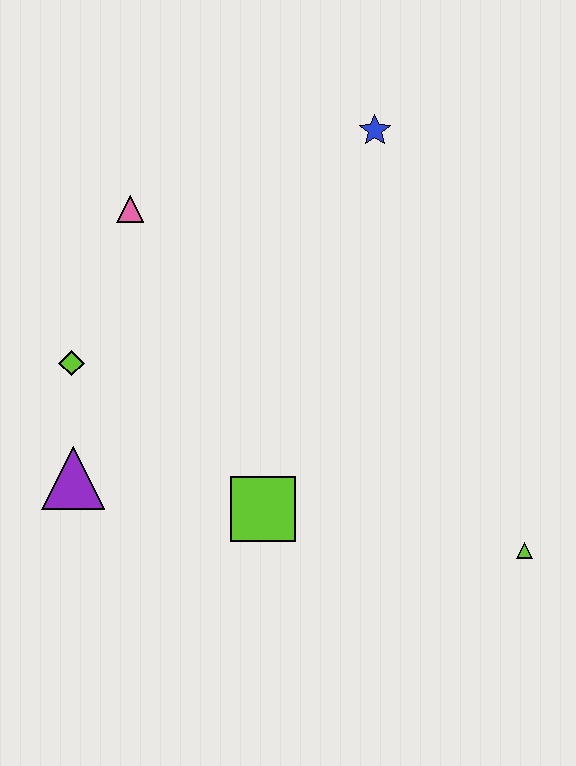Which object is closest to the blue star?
The pink triangle is closest to the blue star.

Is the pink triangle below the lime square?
No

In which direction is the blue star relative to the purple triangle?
The blue star is above the purple triangle.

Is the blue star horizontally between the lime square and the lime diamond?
No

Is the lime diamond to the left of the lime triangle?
Yes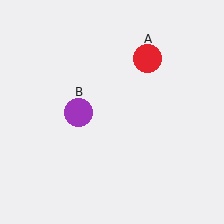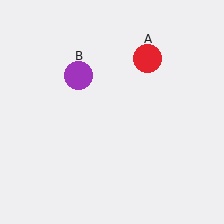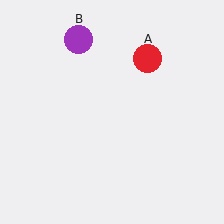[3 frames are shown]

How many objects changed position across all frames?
1 object changed position: purple circle (object B).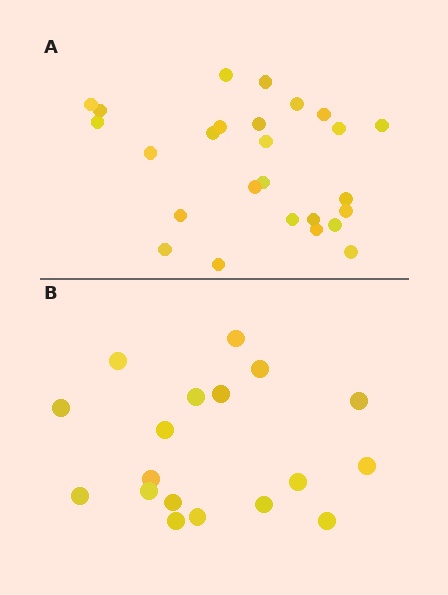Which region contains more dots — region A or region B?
Region A (the top region) has more dots.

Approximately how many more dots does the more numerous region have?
Region A has roughly 8 or so more dots than region B.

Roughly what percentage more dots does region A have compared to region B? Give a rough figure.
About 45% more.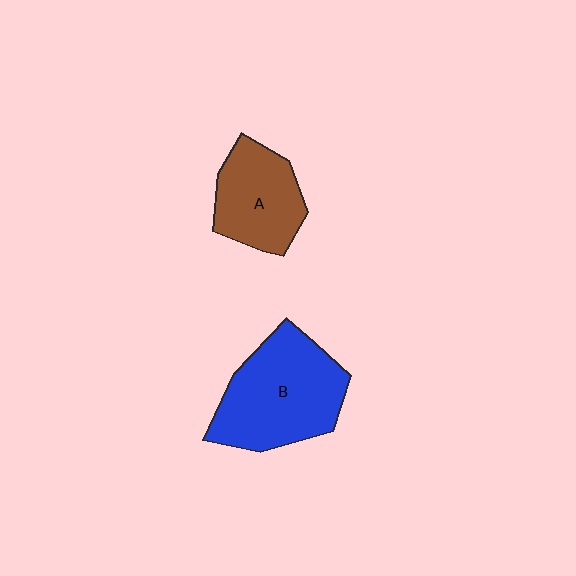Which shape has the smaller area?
Shape A (brown).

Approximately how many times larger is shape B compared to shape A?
Approximately 1.5 times.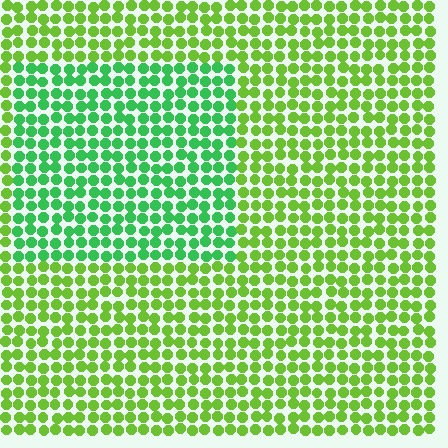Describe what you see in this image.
The image is filled with small lime elements in a uniform arrangement. A rectangle-shaped region is visible where the elements are tinted to a slightly different hue, forming a subtle color boundary.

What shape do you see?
I see a rectangle.